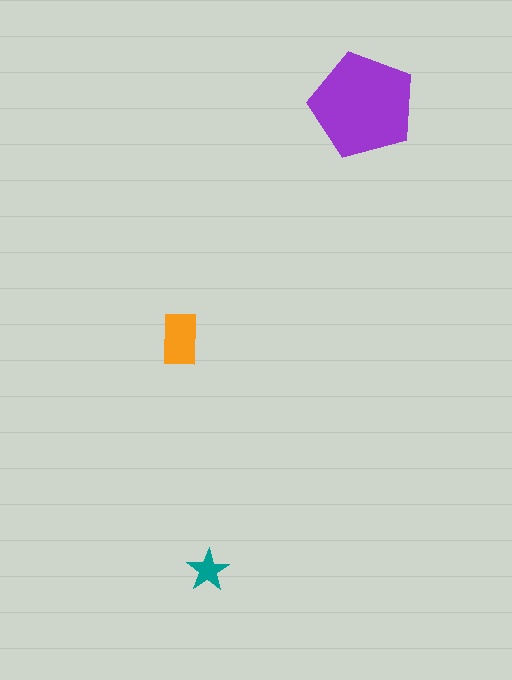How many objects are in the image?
There are 3 objects in the image.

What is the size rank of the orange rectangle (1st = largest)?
2nd.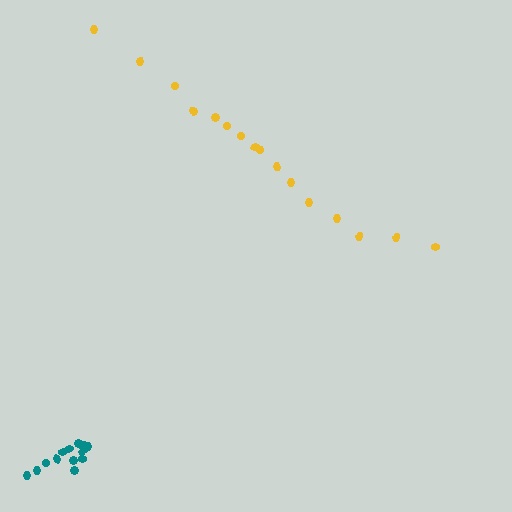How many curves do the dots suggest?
There are 2 distinct paths.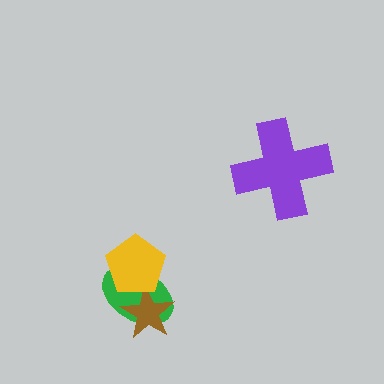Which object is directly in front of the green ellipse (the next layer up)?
The brown star is directly in front of the green ellipse.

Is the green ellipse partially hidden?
Yes, it is partially covered by another shape.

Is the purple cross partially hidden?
No, no other shape covers it.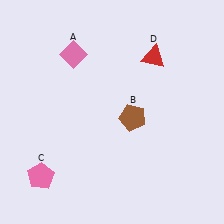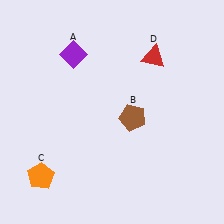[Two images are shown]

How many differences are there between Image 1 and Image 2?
There are 2 differences between the two images.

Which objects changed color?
A changed from pink to purple. C changed from pink to orange.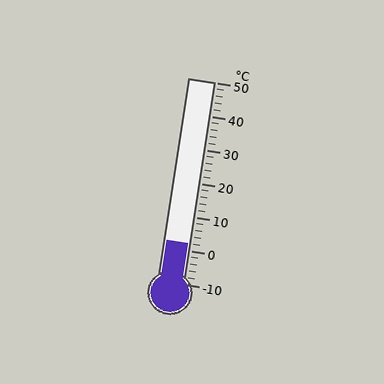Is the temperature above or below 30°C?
The temperature is below 30°C.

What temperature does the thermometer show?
The thermometer shows approximately 2°C.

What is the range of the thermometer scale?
The thermometer scale ranges from -10°C to 50°C.